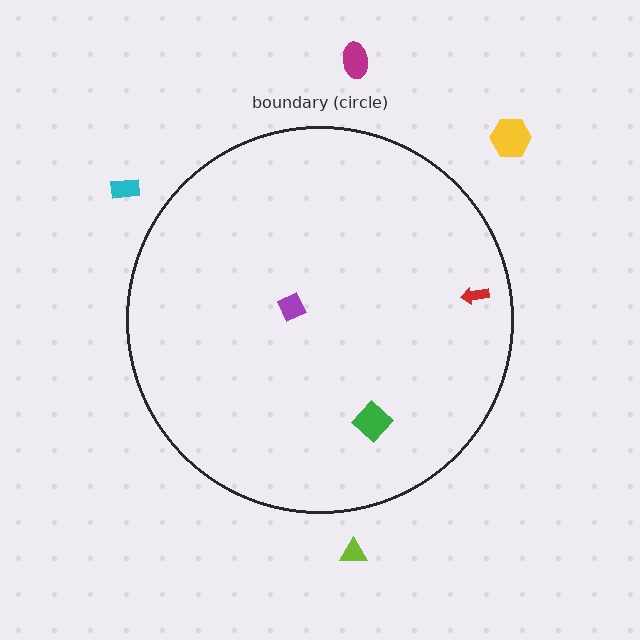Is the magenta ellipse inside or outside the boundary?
Outside.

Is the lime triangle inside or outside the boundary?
Outside.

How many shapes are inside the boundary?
3 inside, 4 outside.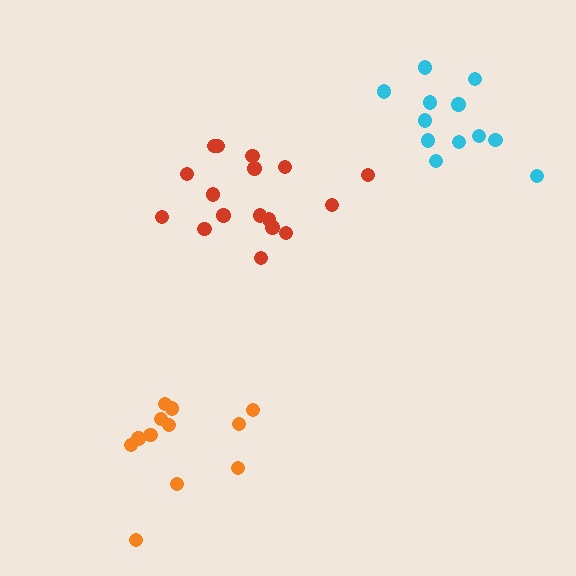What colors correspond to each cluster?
The clusters are colored: orange, red, cyan.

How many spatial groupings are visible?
There are 3 spatial groupings.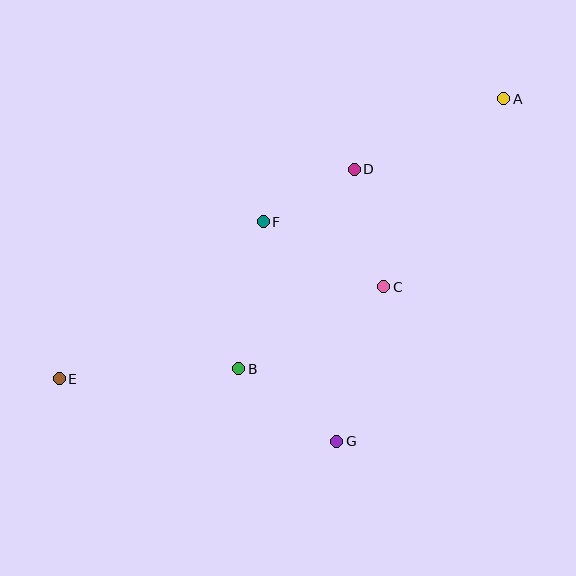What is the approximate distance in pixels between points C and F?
The distance between C and F is approximately 137 pixels.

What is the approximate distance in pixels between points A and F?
The distance between A and F is approximately 270 pixels.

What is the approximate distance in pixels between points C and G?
The distance between C and G is approximately 161 pixels.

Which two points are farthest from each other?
Points A and E are farthest from each other.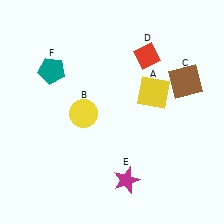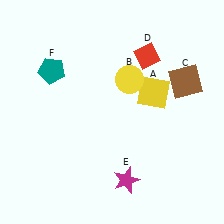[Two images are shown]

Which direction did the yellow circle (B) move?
The yellow circle (B) moved right.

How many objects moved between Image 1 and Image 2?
1 object moved between the two images.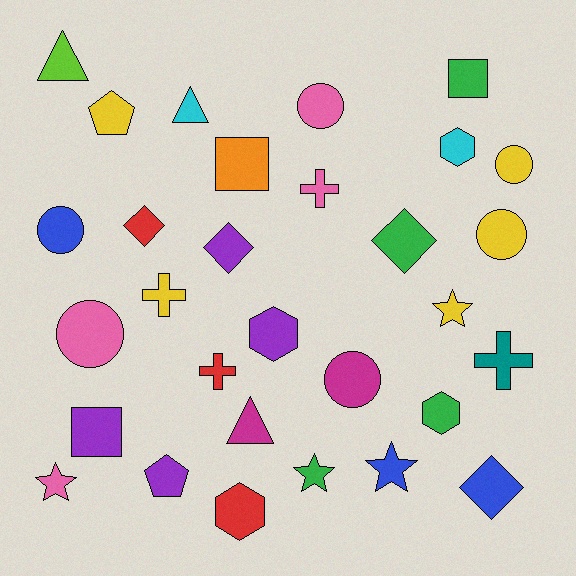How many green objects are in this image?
There are 4 green objects.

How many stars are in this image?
There are 4 stars.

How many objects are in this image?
There are 30 objects.